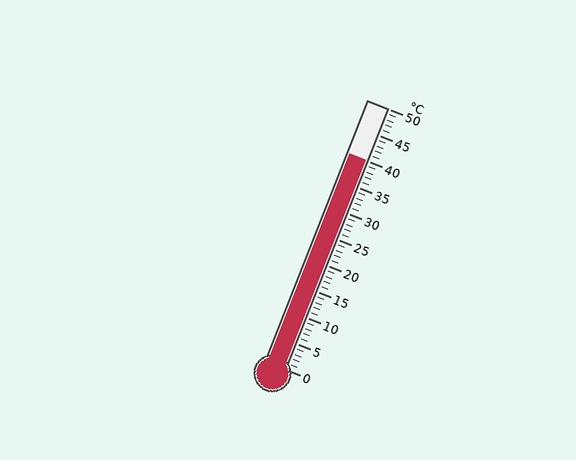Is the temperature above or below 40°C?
The temperature is at 40°C.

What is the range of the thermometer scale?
The thermometer scale ranges from 0°C to 50°C.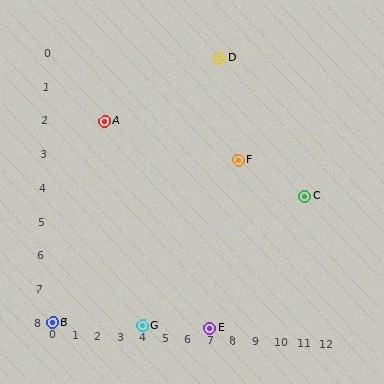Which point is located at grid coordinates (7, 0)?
Point D is at (7, 0).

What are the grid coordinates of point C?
Point C is at grid coordinates (11, 4).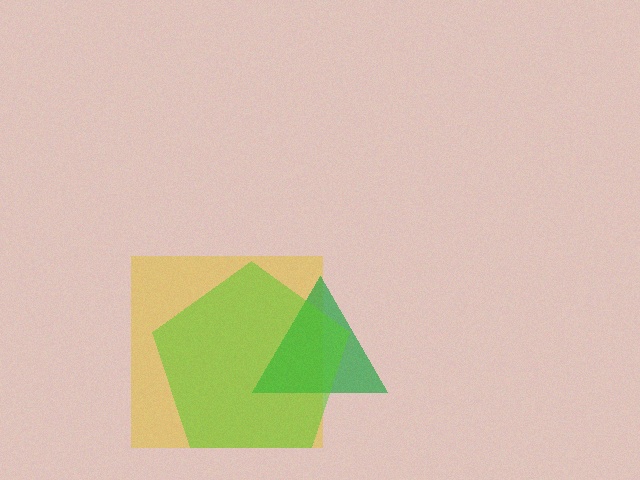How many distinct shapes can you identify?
There are 3 distinct shapes: a yellow square, a green triangle, a lime pentagon.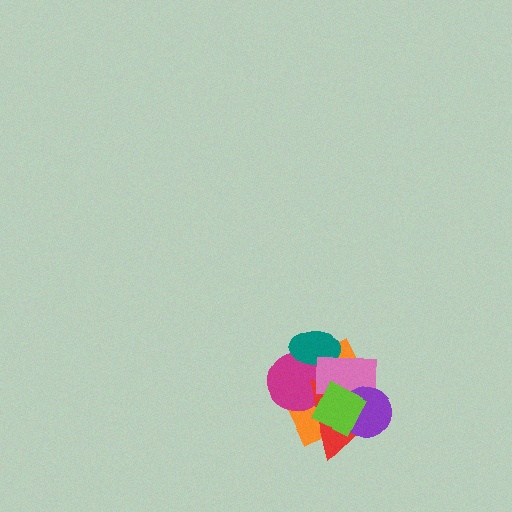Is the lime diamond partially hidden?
No, no other shape covers it.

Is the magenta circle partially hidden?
Yes, it is partially covered by another shape.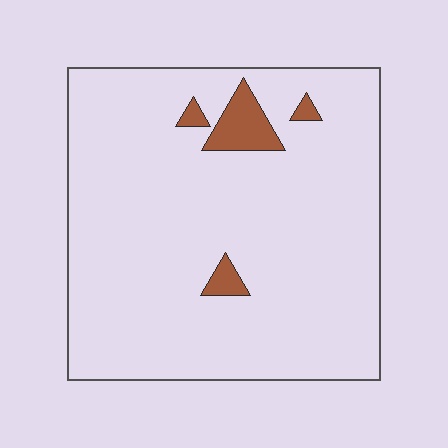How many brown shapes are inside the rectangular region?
4.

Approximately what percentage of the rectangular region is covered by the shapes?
Approximately 5%.